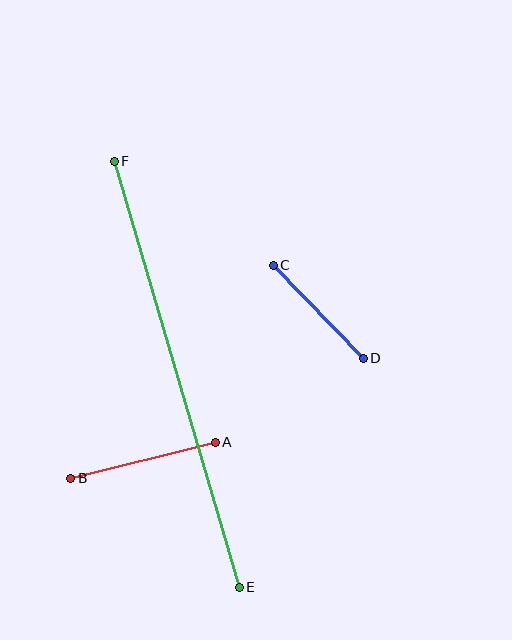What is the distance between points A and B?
The distance is approximately 149 pixels.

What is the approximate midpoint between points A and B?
The midpoint is at approximately (143, 460) pixels.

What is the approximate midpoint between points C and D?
The midpoint is at approximately (318, 312) pixels.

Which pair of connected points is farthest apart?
Points E and F are farthest apart.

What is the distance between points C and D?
The distance is approximately 129 pixels.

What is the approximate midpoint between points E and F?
The midpoint is at approximately (177, 374) pixels.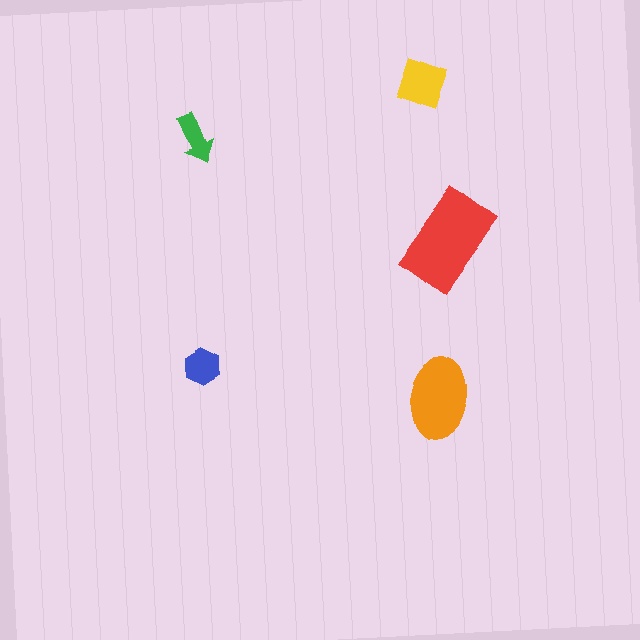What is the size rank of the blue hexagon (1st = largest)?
4th.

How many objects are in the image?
There are 5 objects in the image.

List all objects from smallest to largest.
The green arrow, the blue hexagon, the yellow diamond, the orange ellipse, the red rectangle.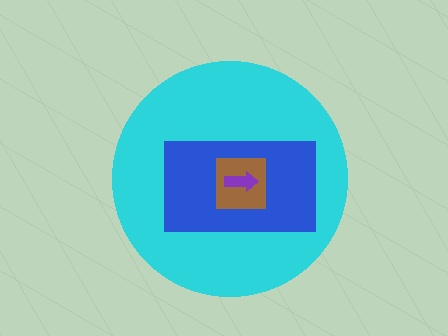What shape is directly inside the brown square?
The purple arrow.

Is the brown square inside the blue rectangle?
Yes.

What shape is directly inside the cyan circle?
The blue rectangle.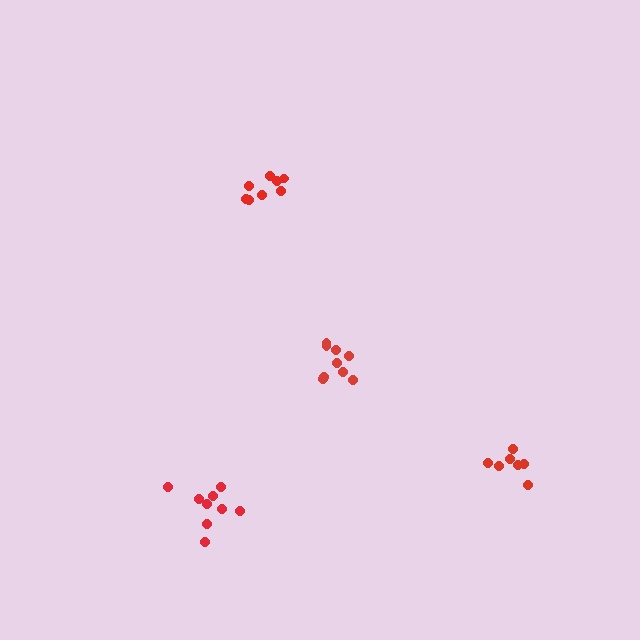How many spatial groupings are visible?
There are 4 spatial groupings.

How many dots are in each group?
Group 1: 7 dots, Group 2: 9 dots, Group 3: 9 dots, Group 4: 8 dots (33 total).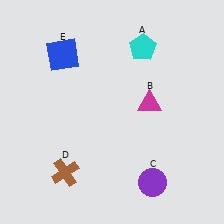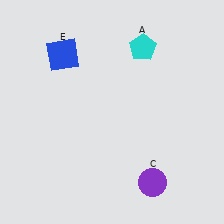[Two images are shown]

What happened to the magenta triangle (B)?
The magenta triangle (B) was removed in Image 2. It was in the top-right area of Image 1.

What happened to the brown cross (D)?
The brown cross (D) was removed in Image 2. It was in the bottom-left area of Image 1.